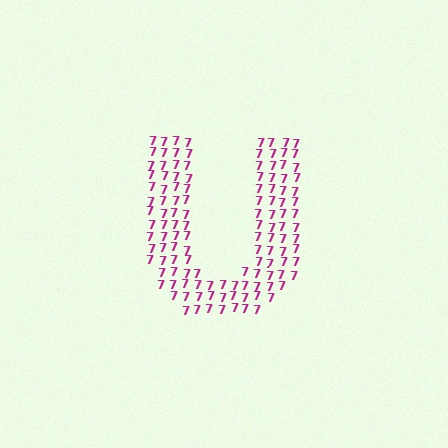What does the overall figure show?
The overall figure shows the letter U.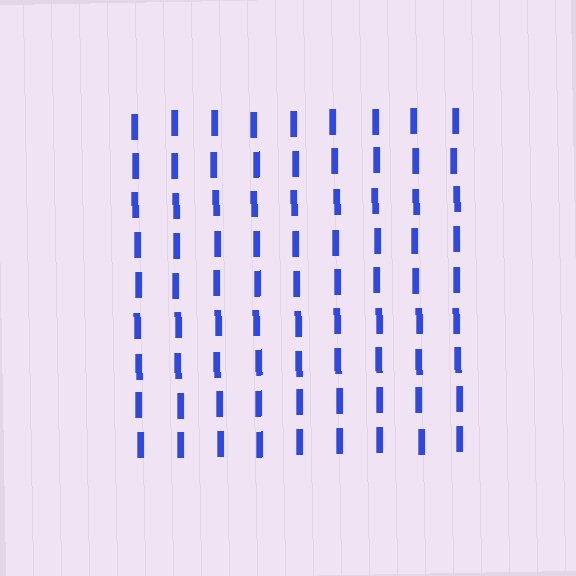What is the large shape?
The large shape is a square.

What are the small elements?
The small elements are letter I's.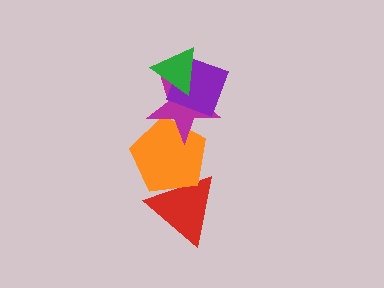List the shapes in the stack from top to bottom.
From top to bottom: the green triangle, the purple diamond, the magenta star, the orange pentagon, the red triangle.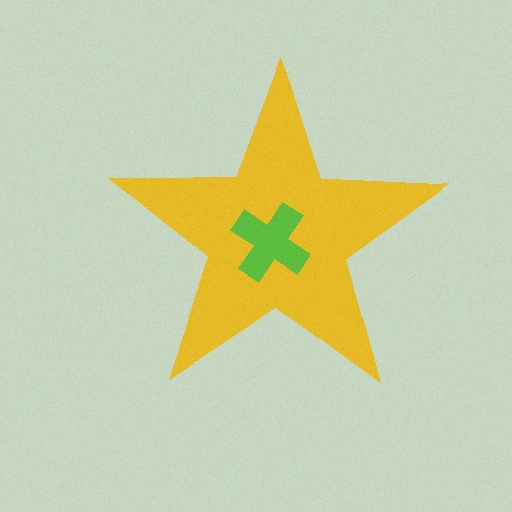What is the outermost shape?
The yellow star.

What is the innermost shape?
The lime cross.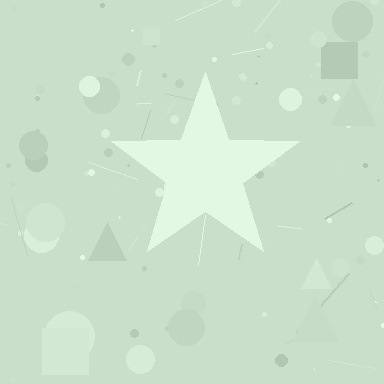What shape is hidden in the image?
A star is hidden in the image.